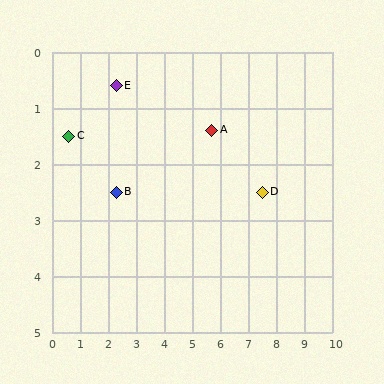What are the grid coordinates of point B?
Point B is at approximately (2.3, 2.5).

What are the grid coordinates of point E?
Point E is at approximately (2.3, 0.6).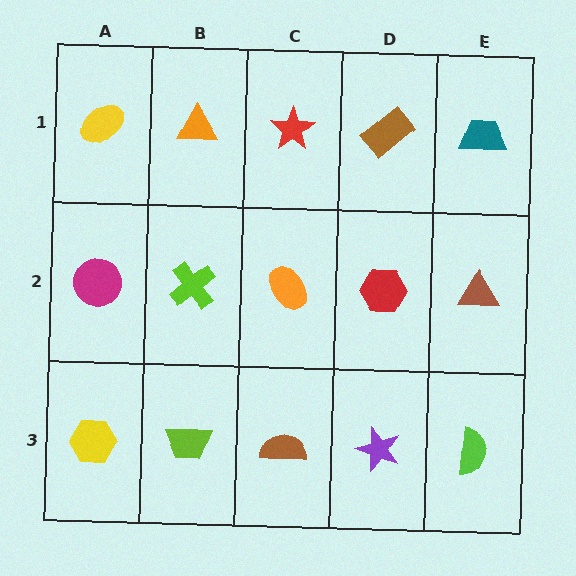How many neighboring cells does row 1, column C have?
3.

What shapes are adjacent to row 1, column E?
A brown triangle (row 2, column E), a brown rectangle (row 1, column D).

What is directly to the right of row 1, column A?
An orange triangle.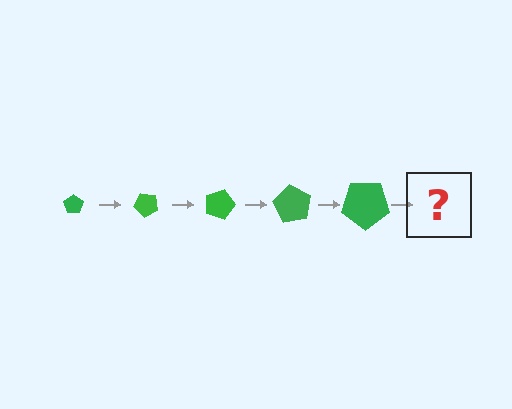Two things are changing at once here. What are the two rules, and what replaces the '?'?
The two rules are that the pentagon grows larger each step and it rotates 45 degrees each step. The '?' should be a pentagon, larger than the previous one and rotated 225 degrees from the start.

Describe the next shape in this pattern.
It should be a pentagon, larger than the previous one and rotated 225 degrees from the start.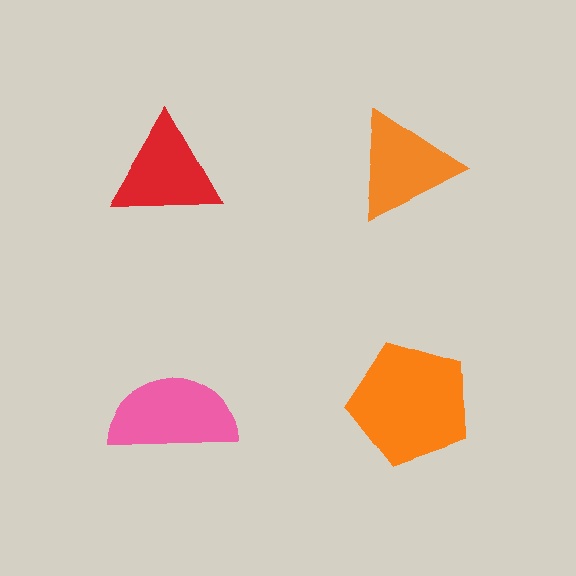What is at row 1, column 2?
An orange triangle.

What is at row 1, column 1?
A red triangle.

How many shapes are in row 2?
2 shapes.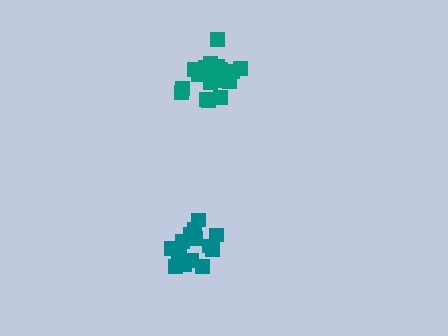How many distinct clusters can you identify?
There are 2 distinct clusters.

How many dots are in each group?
Group 1: 15 dots, Group 2: 18 dots (33 total).